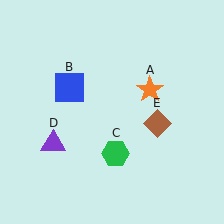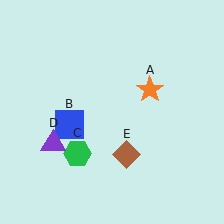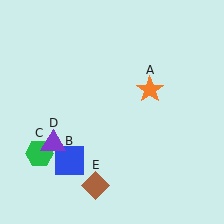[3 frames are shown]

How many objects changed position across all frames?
3 objects changed position: blue square (object B), green hexagon (object C), brown diamond (object E).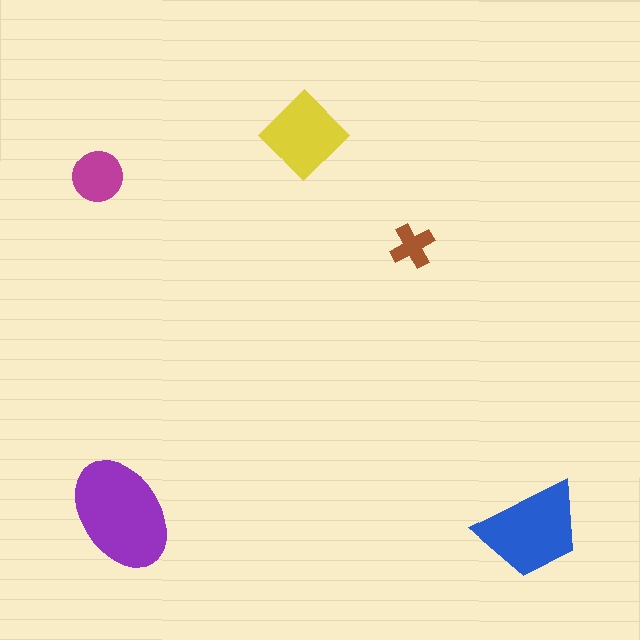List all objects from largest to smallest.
The purple ellipse, the blue trapezoid, the yellow diamond, the magenta circle, the brown cross.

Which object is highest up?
The yellow diamond is topmost.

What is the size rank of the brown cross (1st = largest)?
5th.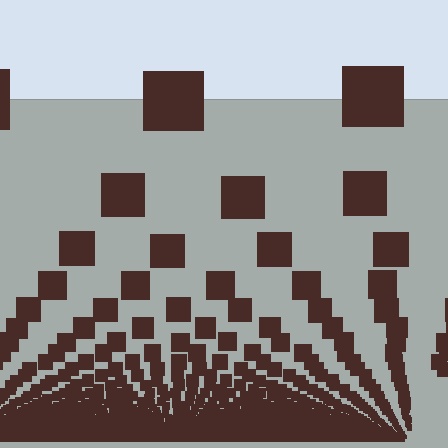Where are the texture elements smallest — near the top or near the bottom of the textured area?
Near the bottom.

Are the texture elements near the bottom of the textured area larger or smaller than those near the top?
Smaller. The gradient is inverted — elements near the bottom are smaller and denser.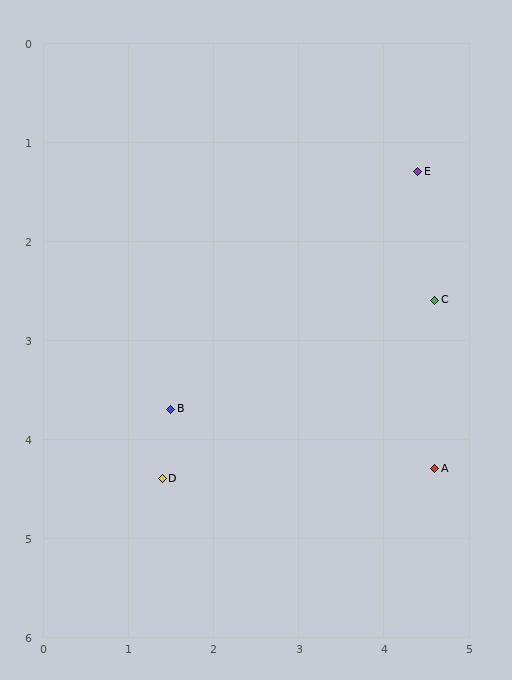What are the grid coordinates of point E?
Point E is at approximately (4.4, 1.3).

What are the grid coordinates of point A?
Point A is at approximately (4.6, 4.3).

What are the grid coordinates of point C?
Point C is at approximately (4.6, 2.6).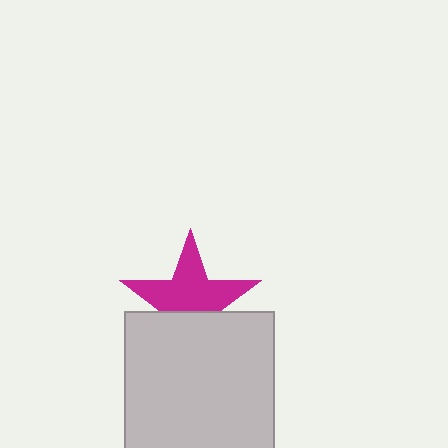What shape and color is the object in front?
The object in front is a light gray rectangle.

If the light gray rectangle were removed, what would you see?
You would see the complete magenta star.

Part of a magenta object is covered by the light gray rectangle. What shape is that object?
It is a star.